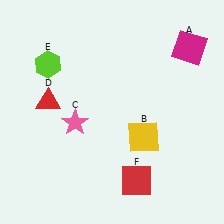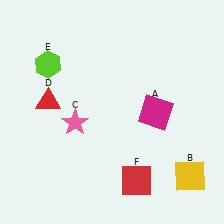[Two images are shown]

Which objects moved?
The objects that moved are: the magenta square (A), the yellow square (B).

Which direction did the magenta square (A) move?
The magenta square (A) moved down.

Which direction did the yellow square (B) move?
The yellow square (B) moved right.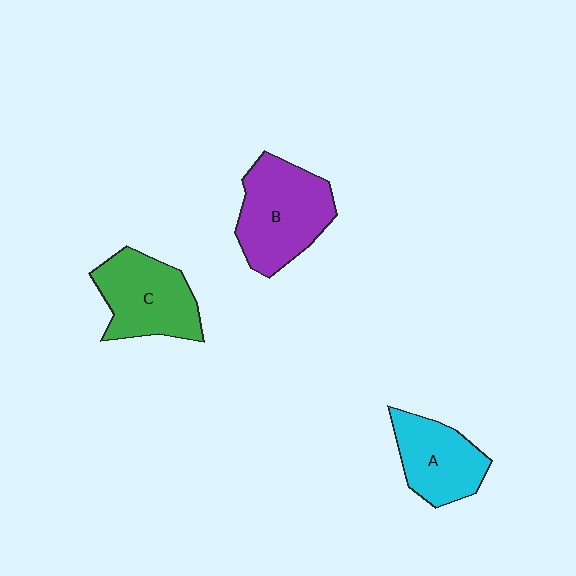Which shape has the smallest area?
Shape A (cyan).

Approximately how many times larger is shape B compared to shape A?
Approximately 1.3 times.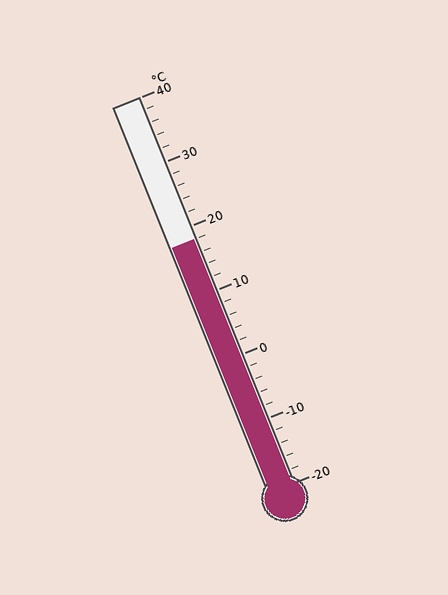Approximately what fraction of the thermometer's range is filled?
The thermometer is filled to approximately 65% of its range.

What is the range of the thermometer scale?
The thermometer scale ranges from -20°C to 40°C.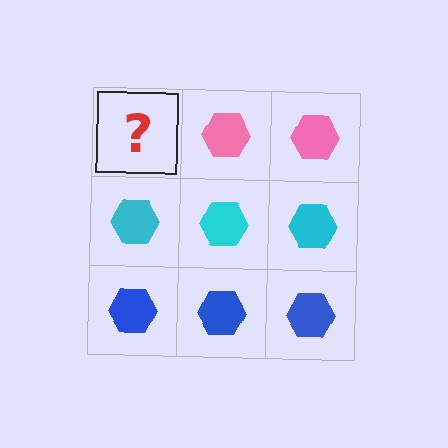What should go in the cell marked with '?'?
The missing cell should contain a pink hexagon.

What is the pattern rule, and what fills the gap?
The rule is that each row has a consistent color. The gap should be filled with a pink hexagon.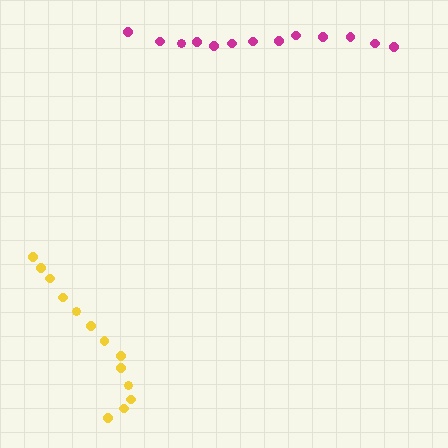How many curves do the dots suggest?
There are 2 distinct paths.